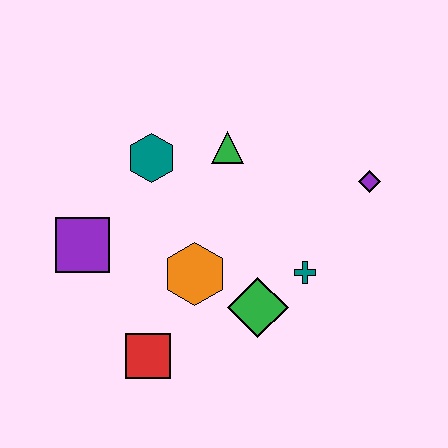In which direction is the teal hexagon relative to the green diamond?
The teal hexagon is above the green diamond.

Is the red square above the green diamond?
No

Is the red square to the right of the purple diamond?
No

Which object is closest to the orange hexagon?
The green diamond is closest to the orange hexagon.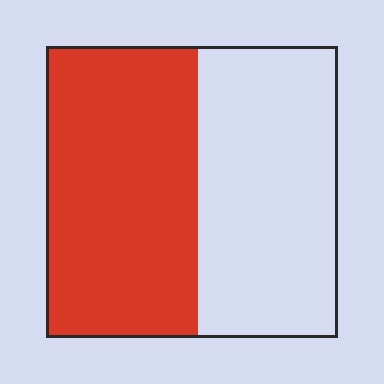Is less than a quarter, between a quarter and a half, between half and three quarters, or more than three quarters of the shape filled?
Between half and three quarters.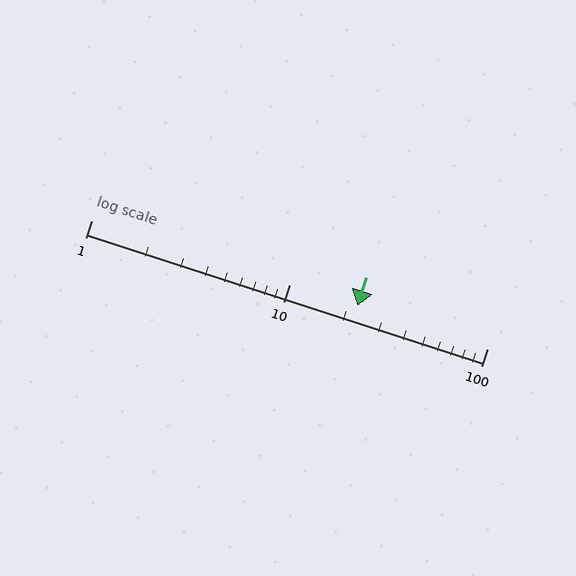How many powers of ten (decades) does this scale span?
The scale spans 2 decades, from 1 to 100.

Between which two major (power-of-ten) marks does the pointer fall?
The pointer is between 10 and 100.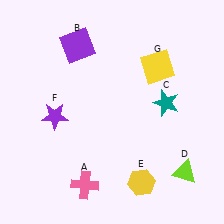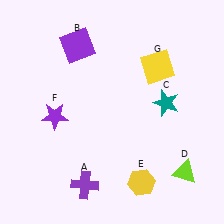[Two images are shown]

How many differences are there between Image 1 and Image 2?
There is 1 difference between the two images.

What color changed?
The cross (A) changed from pink in Image 1 to purple in Image 2.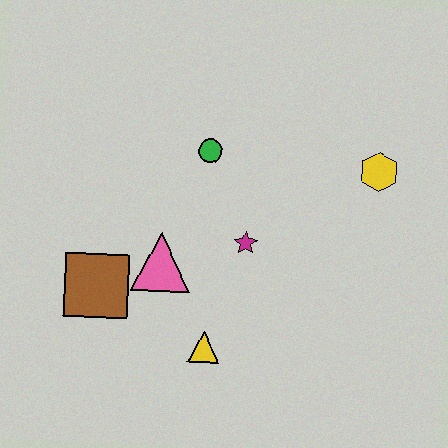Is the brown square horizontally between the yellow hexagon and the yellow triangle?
No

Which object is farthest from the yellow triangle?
The yellow hexagon is farthest from the yellow triangle.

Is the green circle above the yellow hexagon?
Yes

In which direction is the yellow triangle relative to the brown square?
The yellow triangle is to the right of the brown square.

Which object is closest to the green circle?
The magenta star is closest to the green circle.